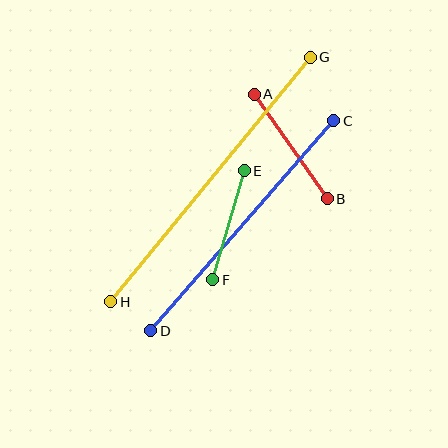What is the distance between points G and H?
The distance is approximately 315 pixels.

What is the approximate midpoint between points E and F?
The midpoint is at approximately (228, 225) pixels.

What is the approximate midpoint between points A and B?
The midpoint is at approximately (291, 146) pixels.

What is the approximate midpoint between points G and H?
The midpoint is at approximately (210, 180) pixels.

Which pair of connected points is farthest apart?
Points G and H are farthest apart.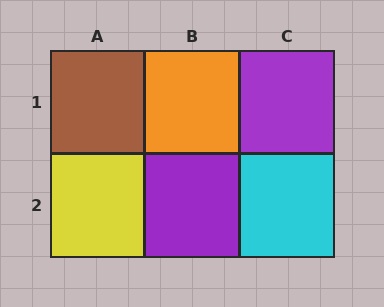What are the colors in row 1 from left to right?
Brown, orange, purple.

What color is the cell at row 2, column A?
Yellow.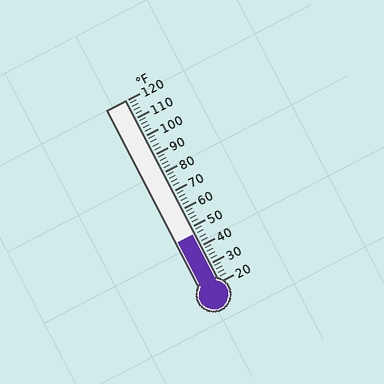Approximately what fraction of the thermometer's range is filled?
The thermometer is filled to approximately 25% of its range.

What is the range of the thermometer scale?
The thermometer scale ranges from 20°F to 120°F.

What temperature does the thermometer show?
The thermometer shows approximately 46°F.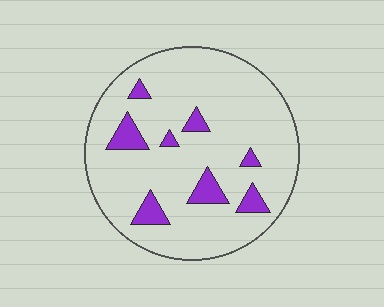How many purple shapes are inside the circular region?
8.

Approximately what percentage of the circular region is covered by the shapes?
Approximately 10%.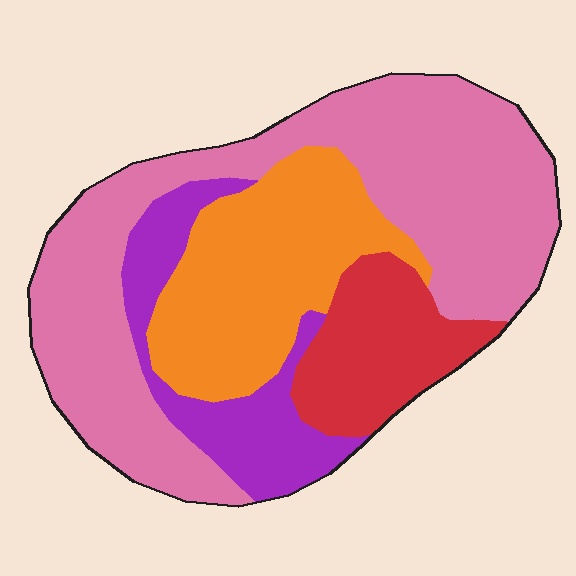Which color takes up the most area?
Pink, at roughly 50%.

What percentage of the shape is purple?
Purple covers 14% of the shape.